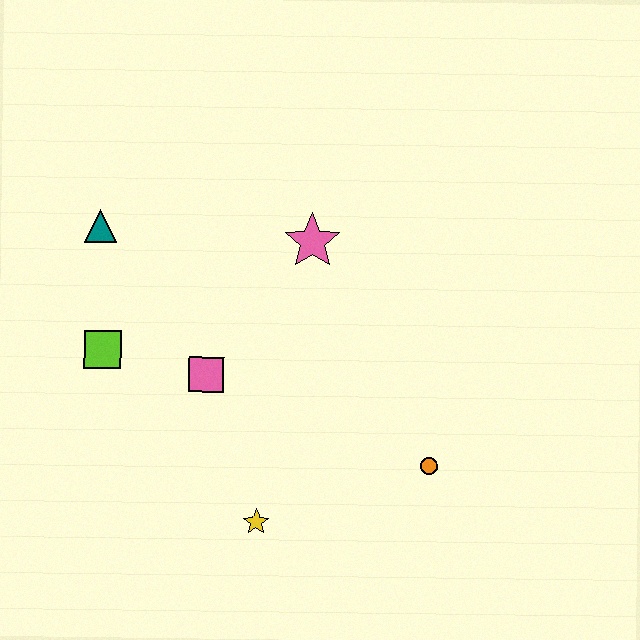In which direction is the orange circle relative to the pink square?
The orange circle is to the right of the pink square.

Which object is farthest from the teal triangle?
The orange circle is farthest from the teal triangle.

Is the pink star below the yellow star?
No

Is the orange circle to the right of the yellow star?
Yes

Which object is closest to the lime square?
The pink square is closest to the lime square.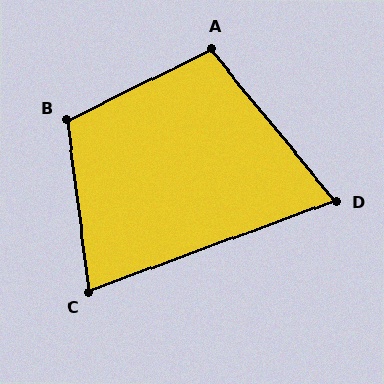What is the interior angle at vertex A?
Approximately 103 degrees (obtuse).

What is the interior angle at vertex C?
Approximately 77 degrees (acute).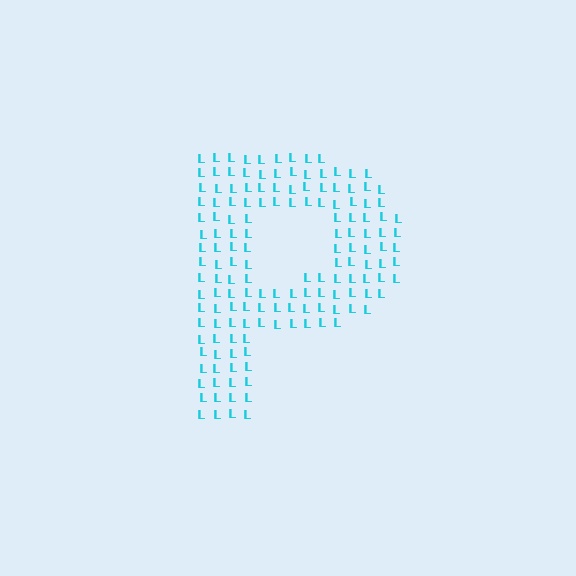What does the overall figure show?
The overall figure shows the letter P.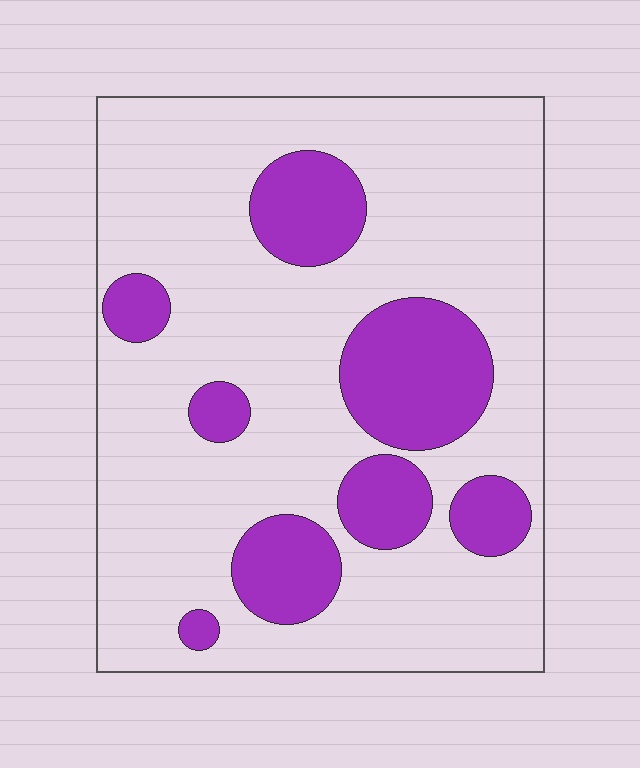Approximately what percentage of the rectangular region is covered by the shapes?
Approximately 25%.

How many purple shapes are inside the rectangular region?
8.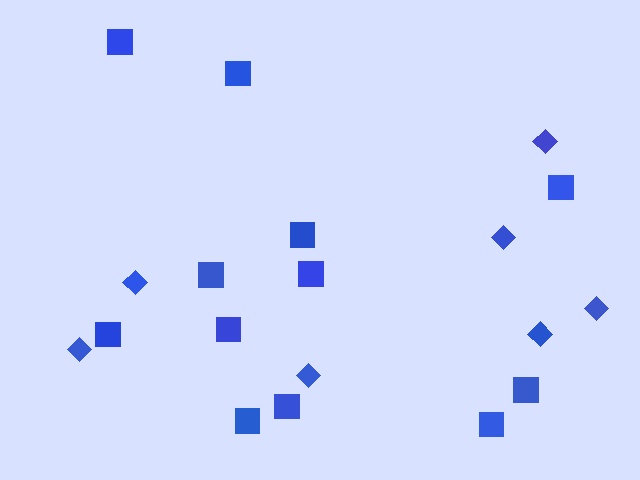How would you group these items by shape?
There are 2 groups: one group of diamonds (7) and one group of squares (12).